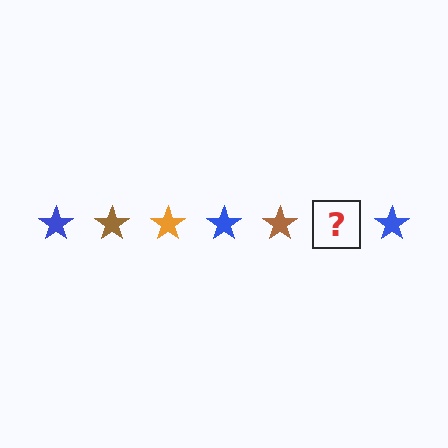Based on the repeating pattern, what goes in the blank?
The blank should be an orange star.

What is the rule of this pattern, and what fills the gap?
The rule is that the pattern cycles through blue, brown, orange stars. The gap should be filled with an orange star.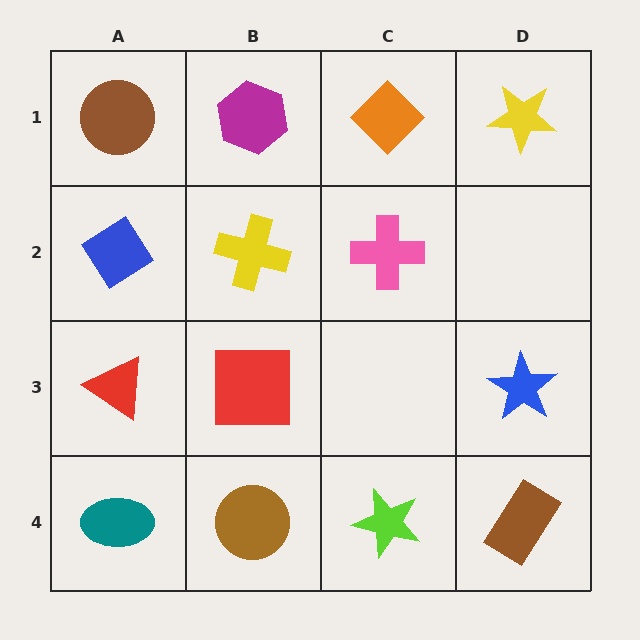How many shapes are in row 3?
3 shapes.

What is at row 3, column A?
A red triangle.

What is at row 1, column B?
A magenta hexagon.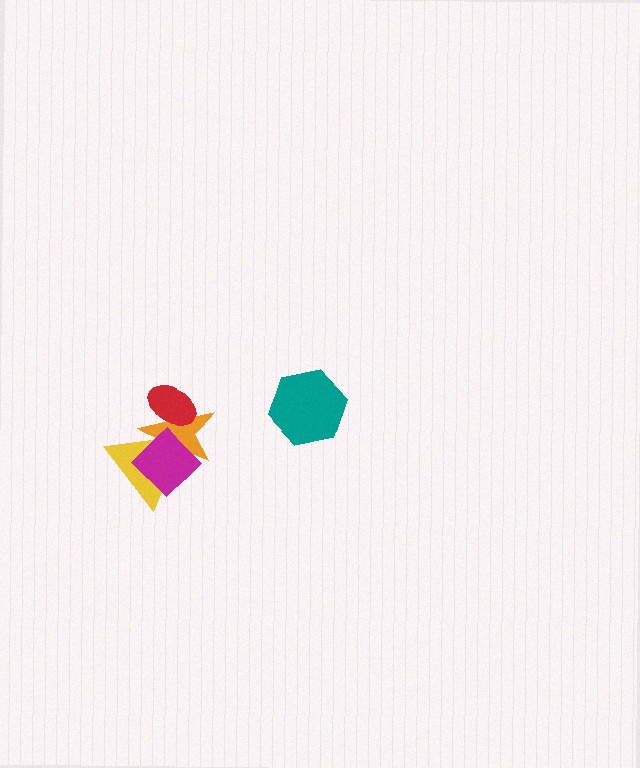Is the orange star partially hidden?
Yes, it is partially covered by another shape.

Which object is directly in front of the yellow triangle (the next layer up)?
The orange star is directly in front of the yellow triangle.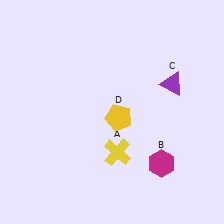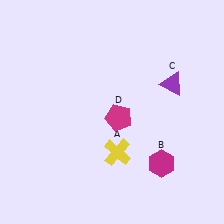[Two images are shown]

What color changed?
The pentagon (D) changed from yellow in Image 1 to magenta in Image 2.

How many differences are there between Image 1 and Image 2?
There is 1 difference between the two images.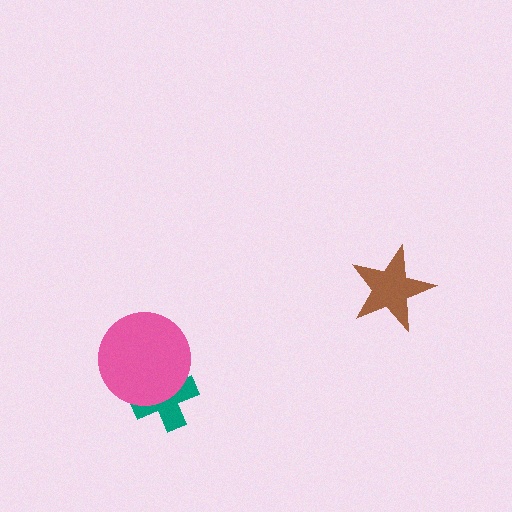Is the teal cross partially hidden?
Yes, it is partially covered by another shape.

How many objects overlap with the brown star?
0 objects overlap with the brown star.